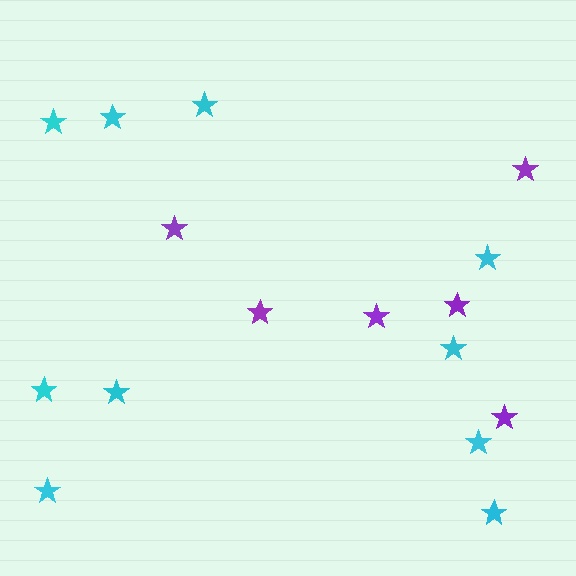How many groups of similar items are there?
There are 2 groups: one group of purple stars (6) and one group of cyan stars (10).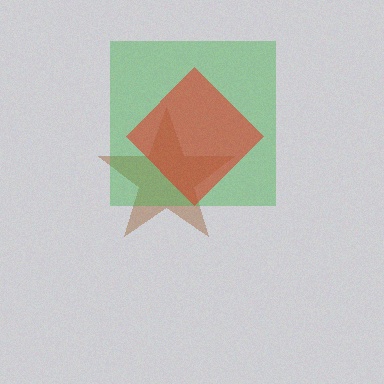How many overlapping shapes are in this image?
There are 3 overlapping shapes in the image.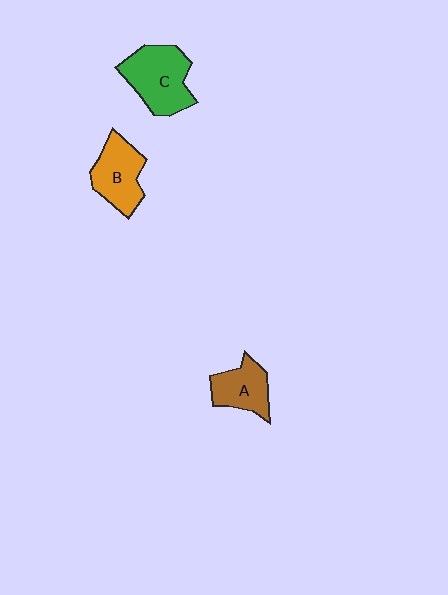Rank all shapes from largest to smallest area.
From largest to smallest: C (green), B (orange), A (brown).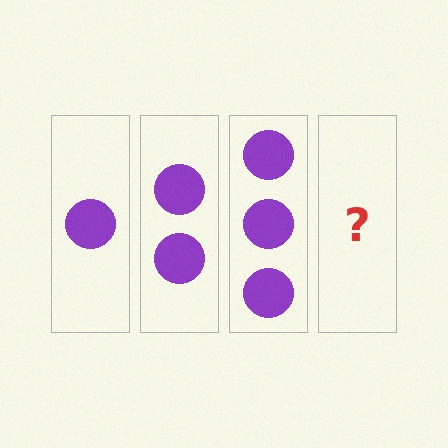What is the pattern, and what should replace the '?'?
The pattern is that each step adds one more circle. The '?' should be 4 circles.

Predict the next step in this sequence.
The next step is 4 circles.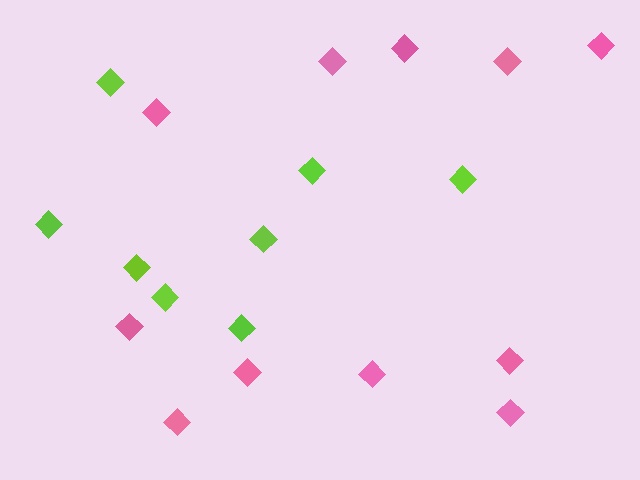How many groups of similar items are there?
There are 2 groups: one group of pink diamonds (11) and one group of lime diamonds (8).